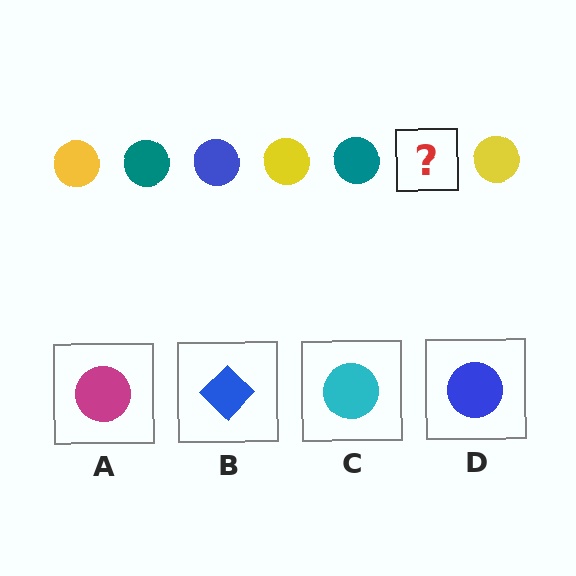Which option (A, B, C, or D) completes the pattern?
D.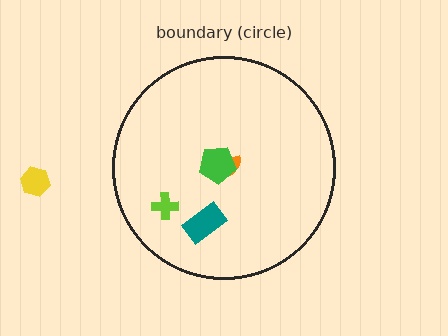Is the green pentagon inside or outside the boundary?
Inside.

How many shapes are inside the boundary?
4 inside, 1 outside.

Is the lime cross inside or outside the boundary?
Inside.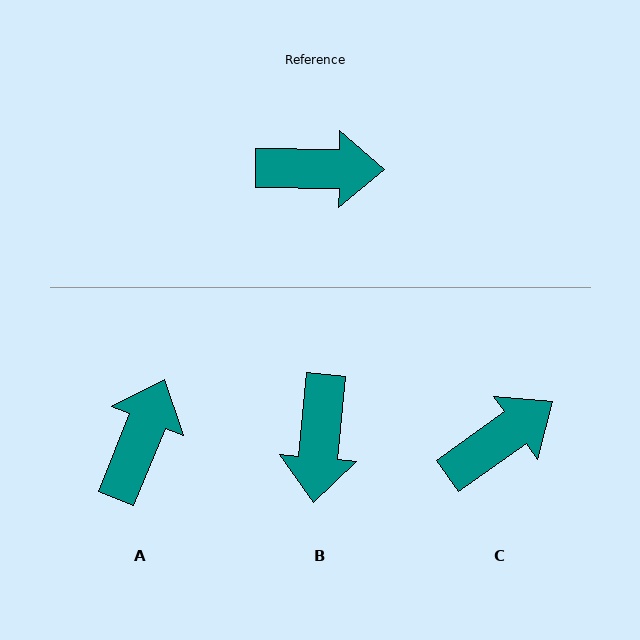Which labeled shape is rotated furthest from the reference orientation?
B, about 95 degrees away.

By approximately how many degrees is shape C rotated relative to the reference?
Approximately 36 degrees counter-clockwise.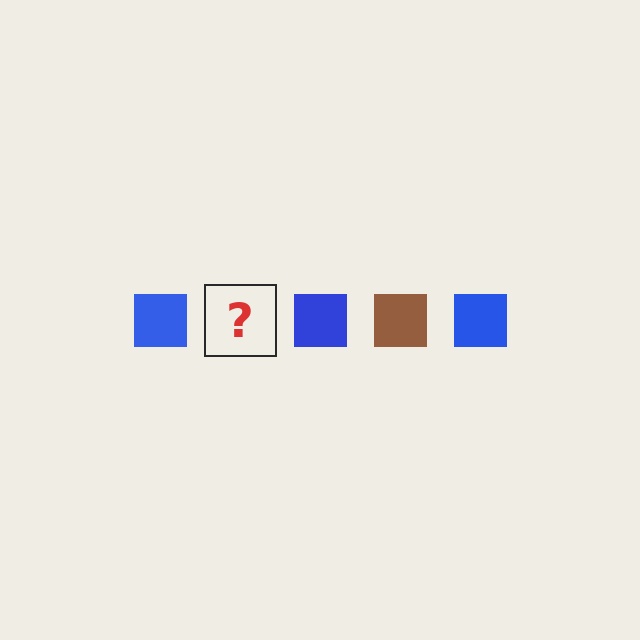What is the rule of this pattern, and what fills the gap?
The rule is that the pattern cycles through blue, brown squares. The gap should be filled with a brown square.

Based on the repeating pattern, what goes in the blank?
The blank should be a brown square.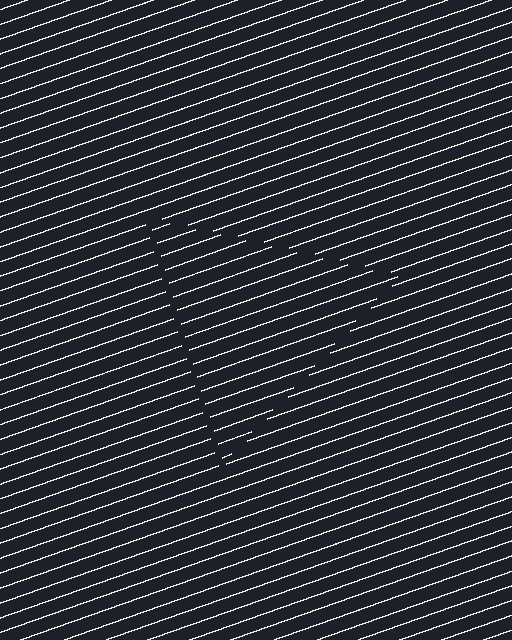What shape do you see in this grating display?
An illusory triangle. The interior of the shape contains the same grating, shifted by half a period — the contour is defined by the phase discontinuity where line-ends from the inner and outer gratings abut.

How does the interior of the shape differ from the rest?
The interior of the shape contains the same grating, shifted by half a period — the contour is defined by the phase discontinuity where line-ends from the inner and outer gratings abut.